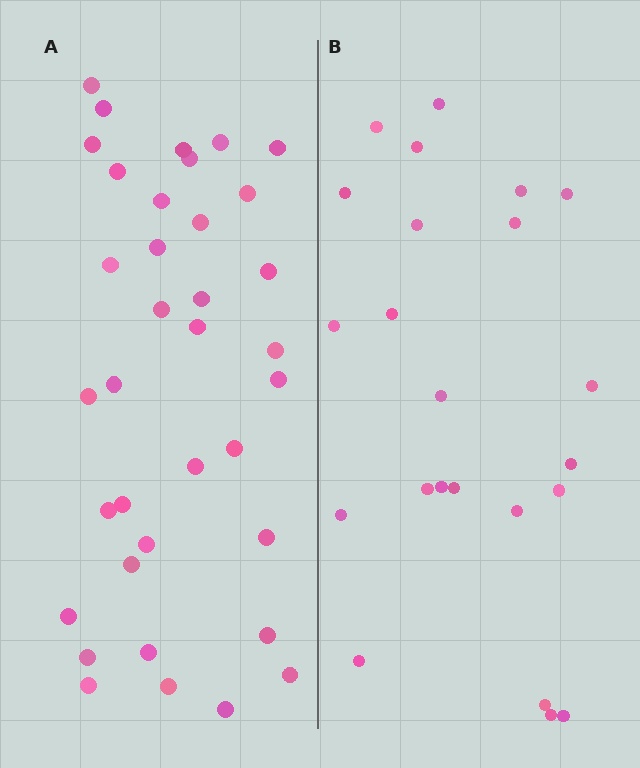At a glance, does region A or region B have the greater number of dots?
Region A (the left region) has more dots.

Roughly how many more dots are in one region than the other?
Region A has approximately 15 more dots than region B.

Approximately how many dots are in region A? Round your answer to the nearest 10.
About 40 dots. (The exact count is 36, which rounds to 40.)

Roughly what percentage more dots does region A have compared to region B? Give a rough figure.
About 55% more.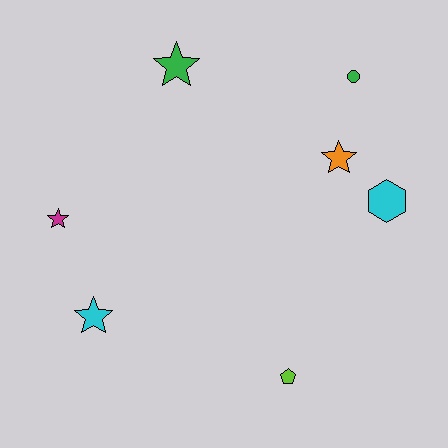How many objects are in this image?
There are 7 objects.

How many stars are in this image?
There are 4 stars.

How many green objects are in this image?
There are 2 green objects.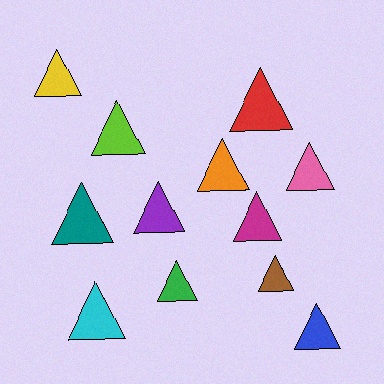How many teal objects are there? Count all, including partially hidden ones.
There is 1 teal object.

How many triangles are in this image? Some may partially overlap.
There are 12 triangles.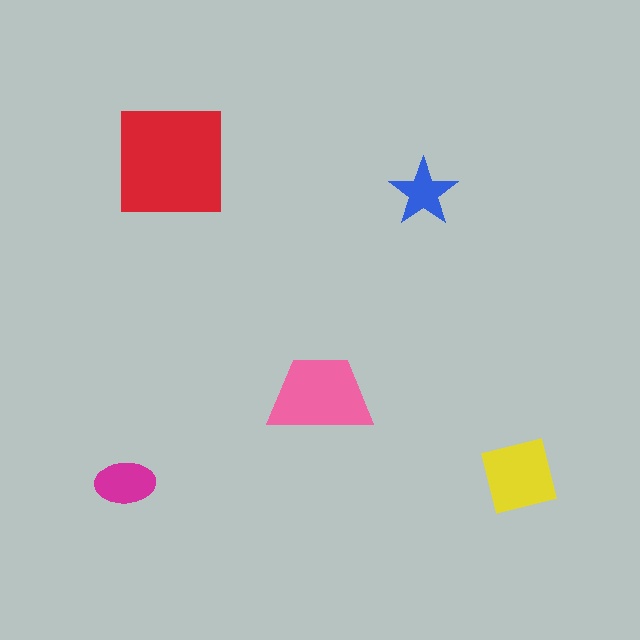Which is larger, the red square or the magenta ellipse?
The red square.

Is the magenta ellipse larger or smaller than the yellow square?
Smaller.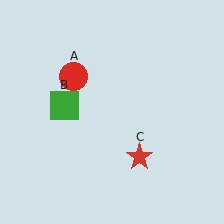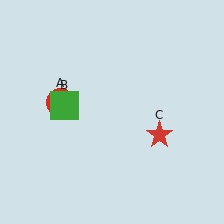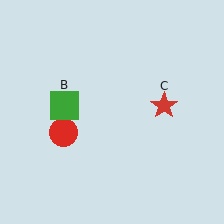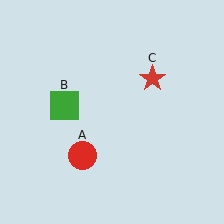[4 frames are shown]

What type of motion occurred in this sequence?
The red circle (object A), red star (object C) rotated counterclockwise around the center of the scene.